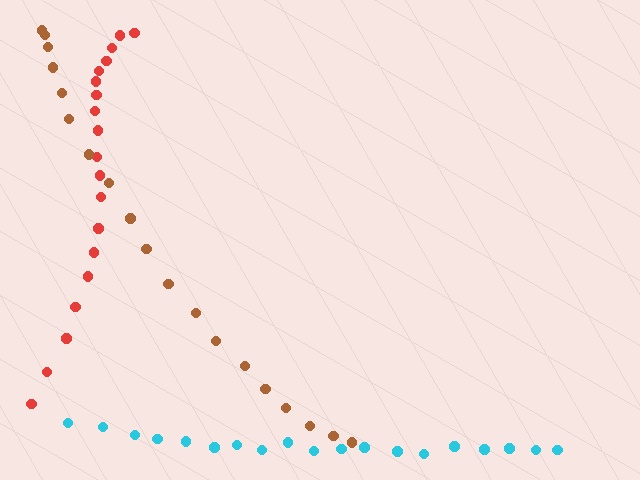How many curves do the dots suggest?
There are 3 distinct paths.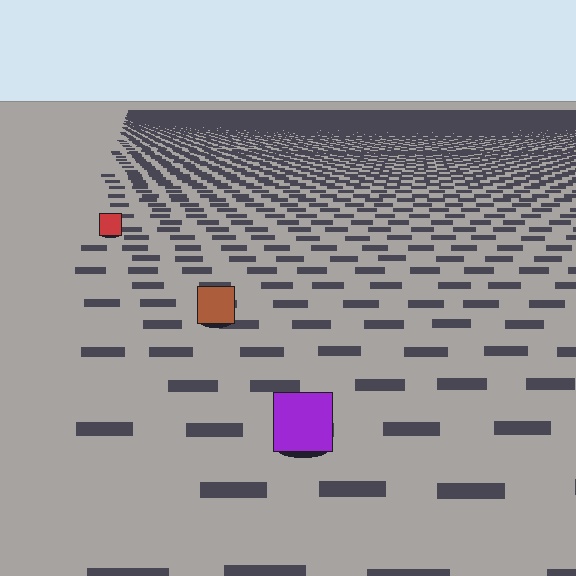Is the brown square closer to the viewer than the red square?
Yes. The brown square is closer — you can tell from the texture gradient: the ground texture is coarser near it.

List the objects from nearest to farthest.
From nearest to farthest: the purple square, the brown square, the red square.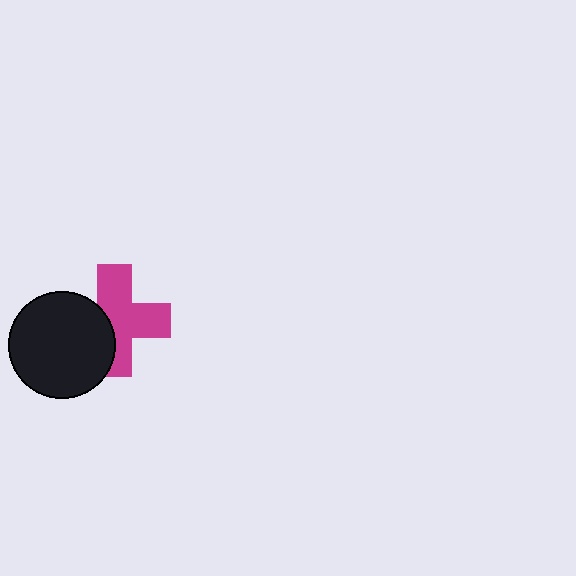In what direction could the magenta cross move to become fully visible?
The magenta cross could move right. That would shift it out from behind the black circle entirely.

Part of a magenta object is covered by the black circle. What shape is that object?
It is a cross.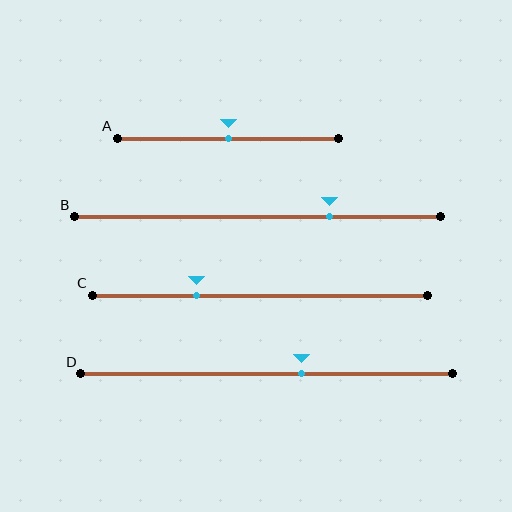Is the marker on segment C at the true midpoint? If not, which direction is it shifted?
No, the marker on segment C is shifted to the left by about 19% of the segment length.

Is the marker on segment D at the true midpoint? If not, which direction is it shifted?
No, the marker on segment D is shifted to the right by about 10% of the segment length.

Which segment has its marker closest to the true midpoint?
Segment A has its marker closest to the true midpoint.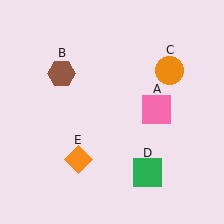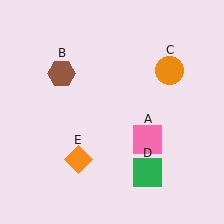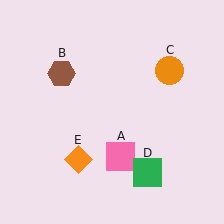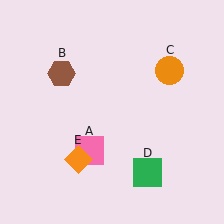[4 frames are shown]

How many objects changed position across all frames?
1 object changed position: pink square (object A).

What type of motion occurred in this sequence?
The pink square (object A) rotated clockwise around the center of the scene.